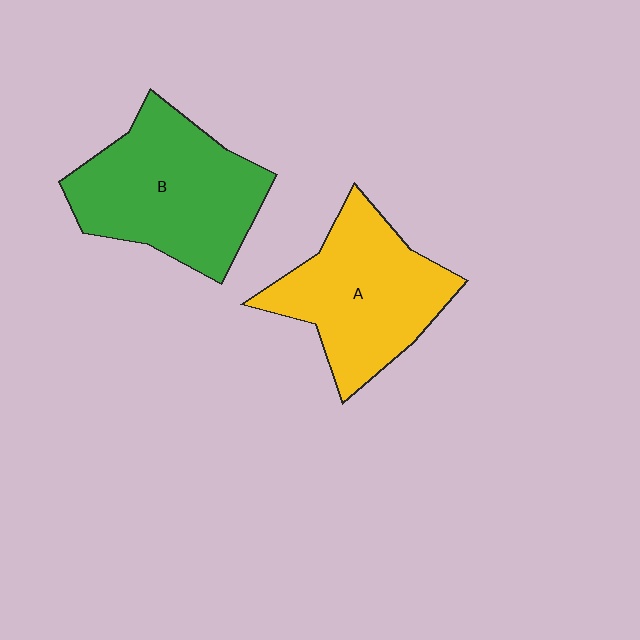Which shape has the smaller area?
Shape A (yellow).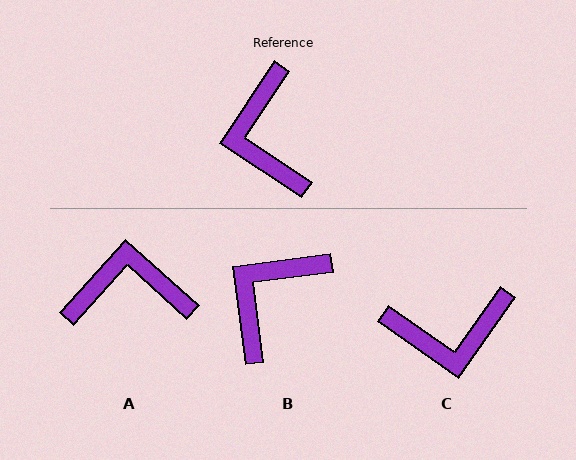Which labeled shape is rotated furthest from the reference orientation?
A, about 98 degrees away.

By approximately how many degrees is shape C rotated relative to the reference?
Approximately 88 degrees counter-clockwise.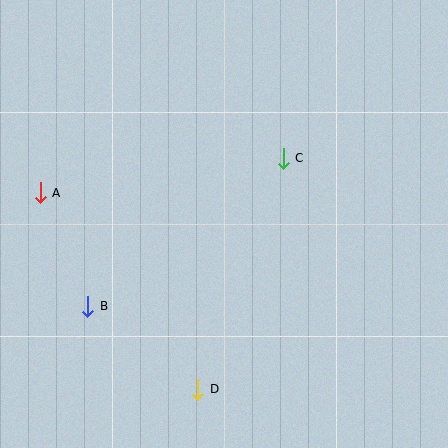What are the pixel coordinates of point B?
Point B is at (88, 306).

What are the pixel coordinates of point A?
Point A is at (40, 193).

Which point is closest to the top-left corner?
Point A is closest to the top-left corner.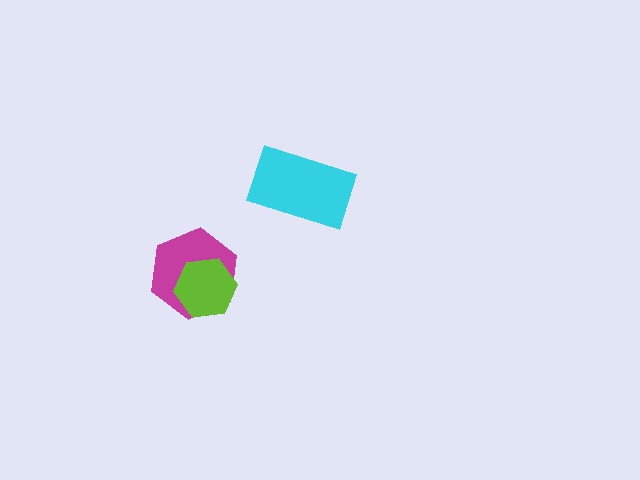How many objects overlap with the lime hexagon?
1 object overlaps with the lime hexagon.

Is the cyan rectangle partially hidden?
No, no other shape covers it.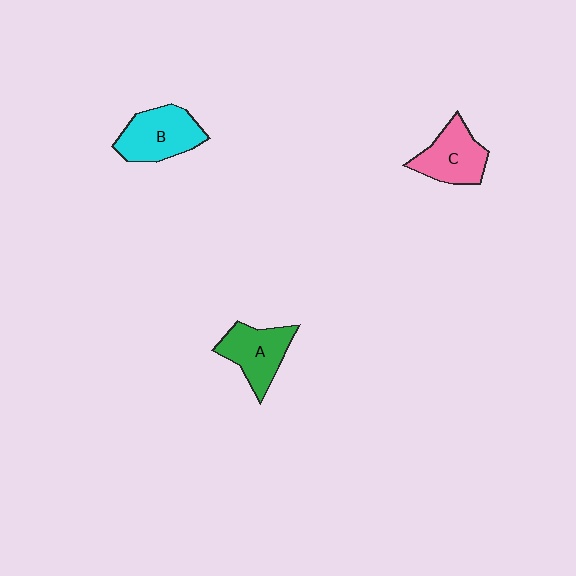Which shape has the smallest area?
Shape C (pink).